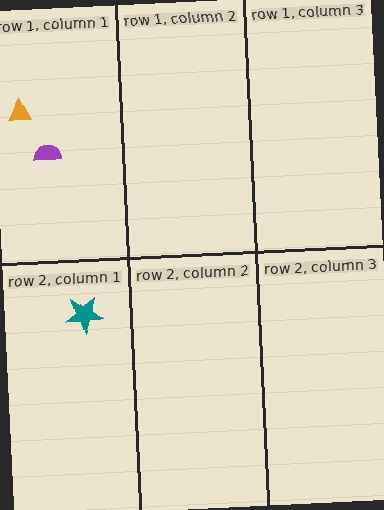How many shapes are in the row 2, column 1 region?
1.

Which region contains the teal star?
The row 2, column 1 region.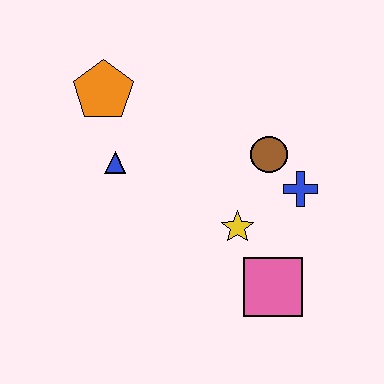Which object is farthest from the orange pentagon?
The pink square is farthest from the orange pentagon.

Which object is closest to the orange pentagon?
The blue triangle is closest to the orange pentagon.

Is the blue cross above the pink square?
Yes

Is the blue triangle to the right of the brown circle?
No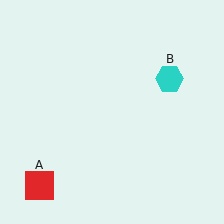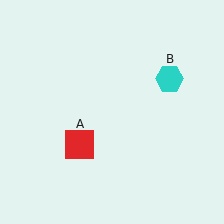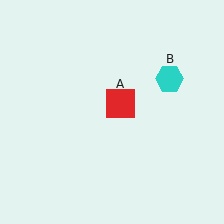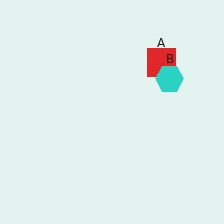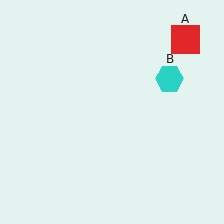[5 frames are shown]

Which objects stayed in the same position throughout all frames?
Cyan hexagon (object B) remained stationary.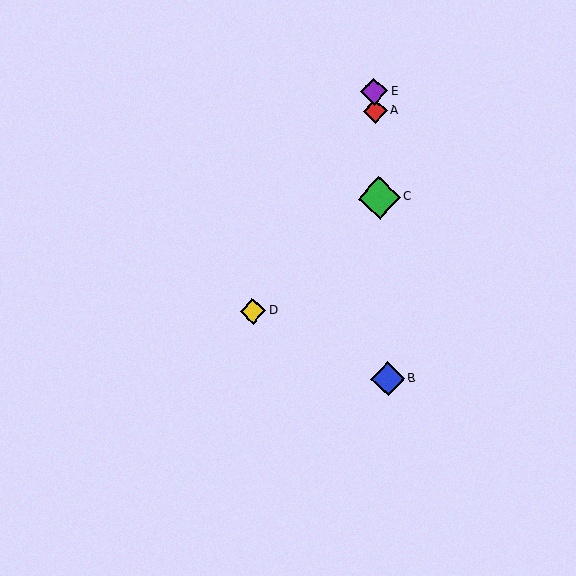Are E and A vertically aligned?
Yes, both are at x≈374.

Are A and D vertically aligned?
No, A is at x≈375 and D is at x≈253.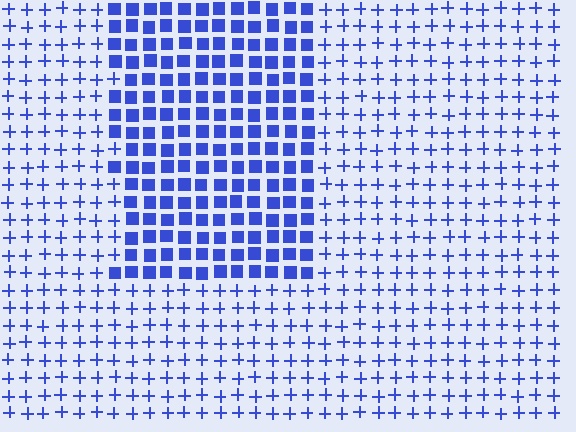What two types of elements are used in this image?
The image uses squares inside the rectangle region and plus signs outside it.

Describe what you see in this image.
The image is filled with small blue elements arranged in a uniform grid. A rectangle-shaped region contains squares, while the surrounding area contains plus signs. The boundary is defined purely by the change in element shape.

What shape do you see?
I see a rectangle.